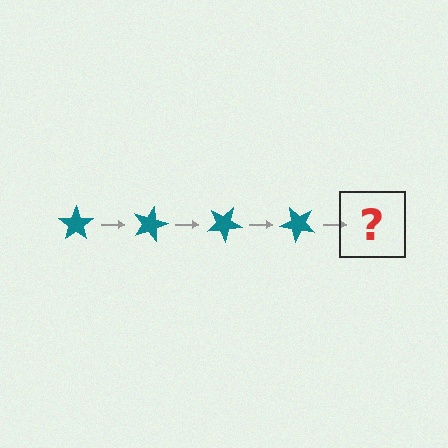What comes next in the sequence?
The next element should be a teal star rotated 60 degrees.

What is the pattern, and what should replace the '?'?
The pattern is that the star rotates 15 degrees each step. The '?' should be a teal star rotated 60 degrees.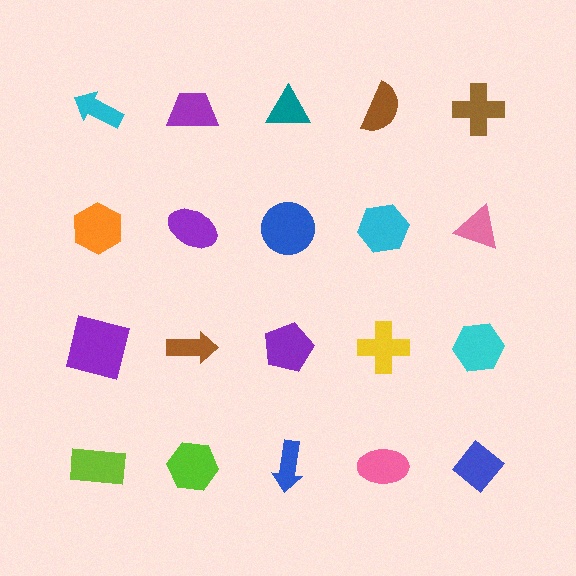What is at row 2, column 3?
A blue circle.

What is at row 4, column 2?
A lime hexagon.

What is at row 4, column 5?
A blue diamond.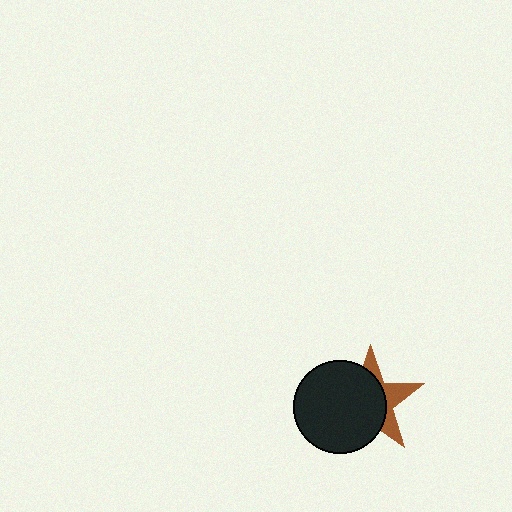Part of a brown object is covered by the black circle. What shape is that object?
It is a star.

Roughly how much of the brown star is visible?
A small part of it is visible (roughly 34%).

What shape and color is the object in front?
The object in front is a black circle.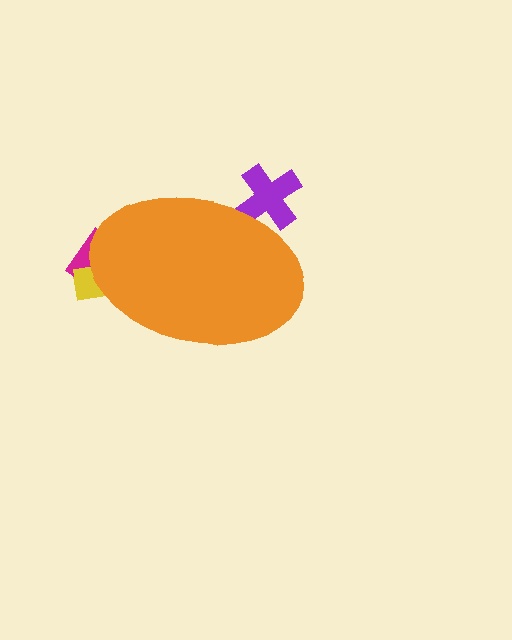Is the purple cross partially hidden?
Yes, the purple cross is partially hidden behind the orange ellipse.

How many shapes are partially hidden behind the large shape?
3 shapes are partially hidden.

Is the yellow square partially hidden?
Yes, the yellow square is partially hidden behind the orange ellipse.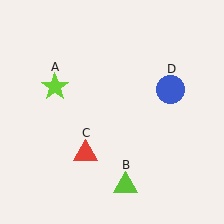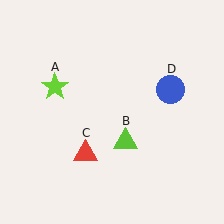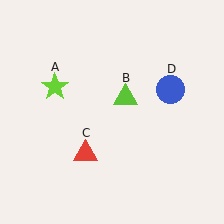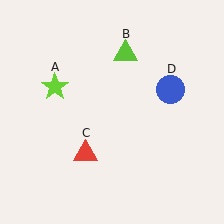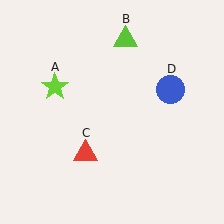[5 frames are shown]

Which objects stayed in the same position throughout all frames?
Lime star (object A) and red triangle (object C) and blue circle (object D) remained stationary.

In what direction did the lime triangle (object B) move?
The lime triangle (object B) moved up.